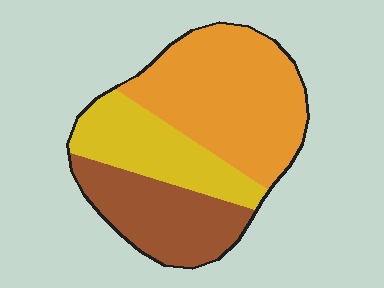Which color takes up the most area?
Orange, at roughly 45%.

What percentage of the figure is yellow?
Yellow takes up between a quarter and a half of the figure.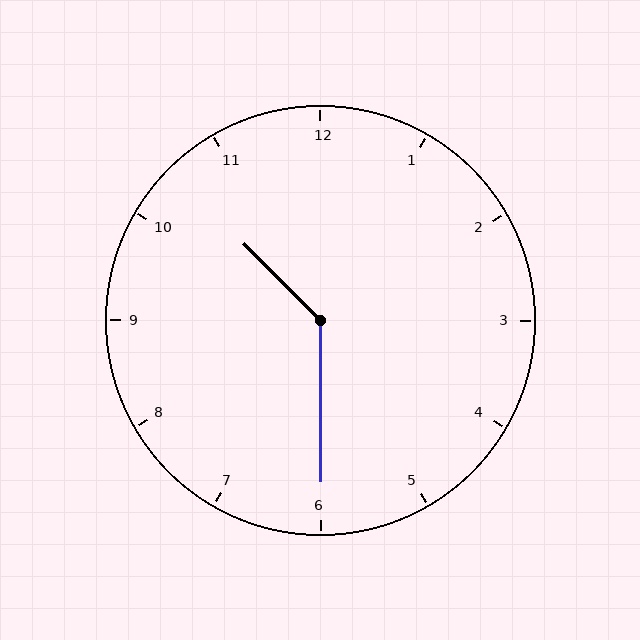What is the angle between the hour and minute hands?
Approximately 135 degrees.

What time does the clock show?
10:30.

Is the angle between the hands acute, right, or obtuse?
It is obtuse.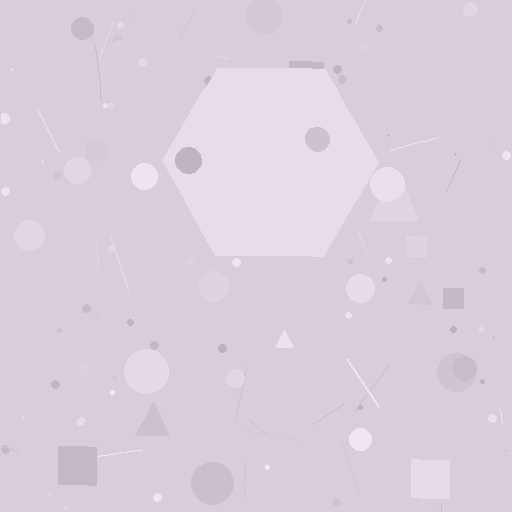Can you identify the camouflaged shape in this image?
The camouflaged shape is a hexagon.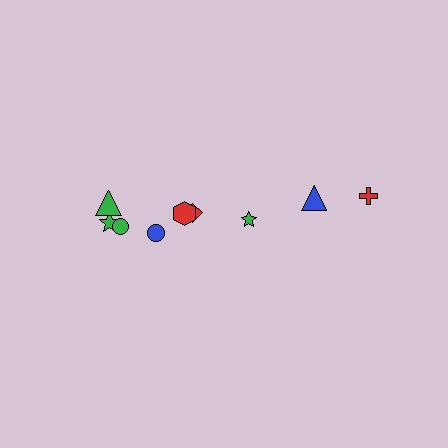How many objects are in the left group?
There are 6 objects.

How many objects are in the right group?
There are 3 objects.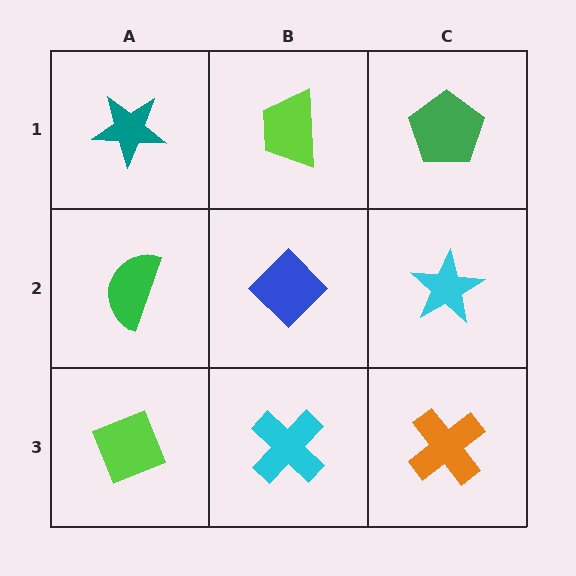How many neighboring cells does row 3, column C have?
2.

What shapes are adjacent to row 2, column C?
A green pentagon (row 1, column C), an orange cross (row 3, column C), a blue diamond (row 2, column B).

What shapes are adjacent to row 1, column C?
A cyan star (row 2, column C), a lime trapezoid (row 1, column B).